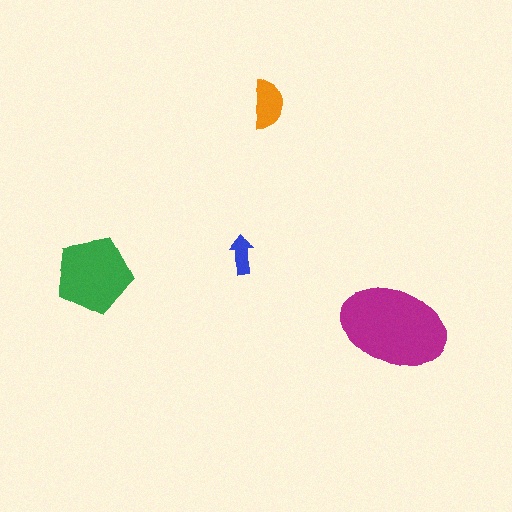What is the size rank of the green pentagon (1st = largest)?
2nd.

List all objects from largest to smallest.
The magenta ellipse, the green pentagon, the orange semicircle, the blue arrow.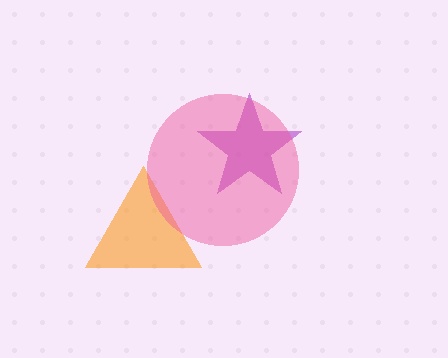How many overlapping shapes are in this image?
There are 3 overlapping shapes in the image.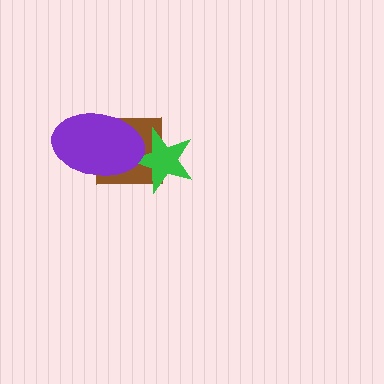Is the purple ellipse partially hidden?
No, no other shape covers it.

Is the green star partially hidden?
Yes, it is partially covered by another shape.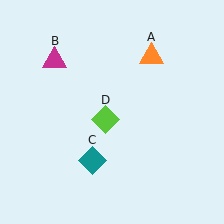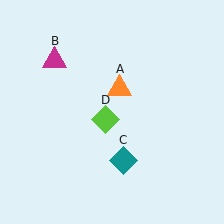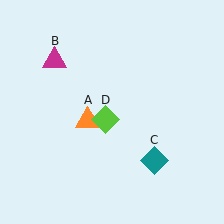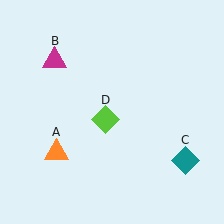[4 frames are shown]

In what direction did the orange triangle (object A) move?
The orange triangle (object A) moved down and to the left.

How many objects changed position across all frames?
2 objects changed position: orange triangle (object A), teal diamond (object C).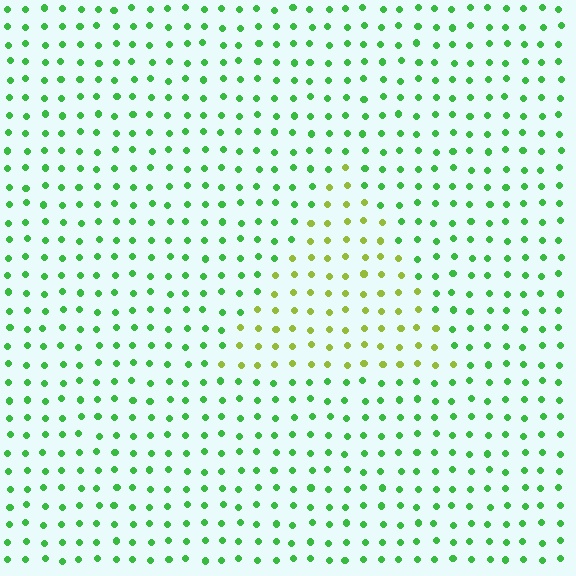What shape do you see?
I see a triangle.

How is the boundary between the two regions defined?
The boundary is defined purely by a slight shift in hue (about 45 degrees). Spacing, size, and orientation are identical on both sides.